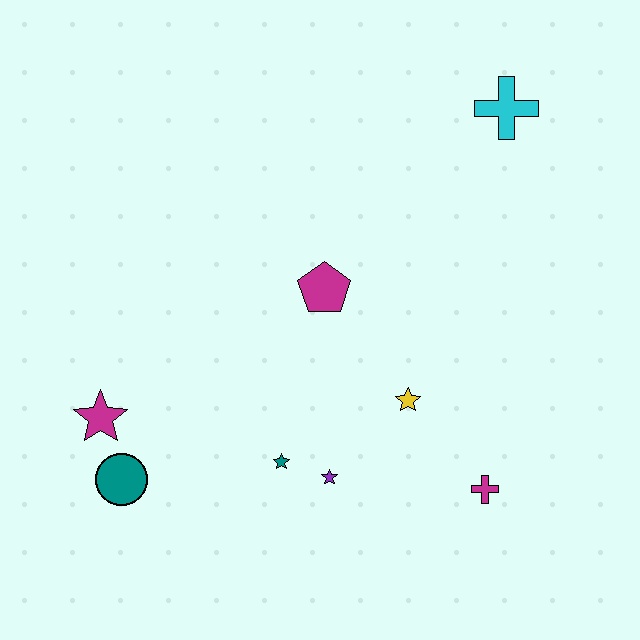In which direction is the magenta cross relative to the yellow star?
The magenta cross is below the yellow star.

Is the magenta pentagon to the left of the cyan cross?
Yes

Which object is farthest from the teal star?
The cyan cross is farthest from the teal star.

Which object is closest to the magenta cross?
The yellow star is closest to the magenta cross.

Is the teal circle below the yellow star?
Yes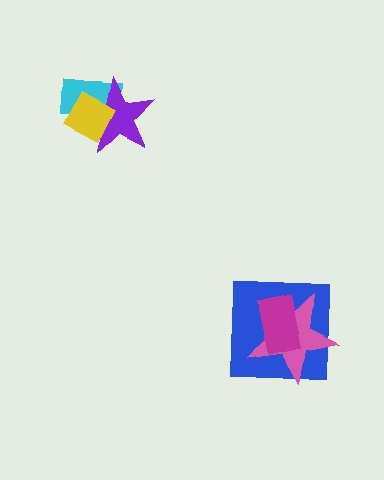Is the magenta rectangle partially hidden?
No, no other shape covers it.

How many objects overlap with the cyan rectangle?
2 objects overlap with the cyan rectangle.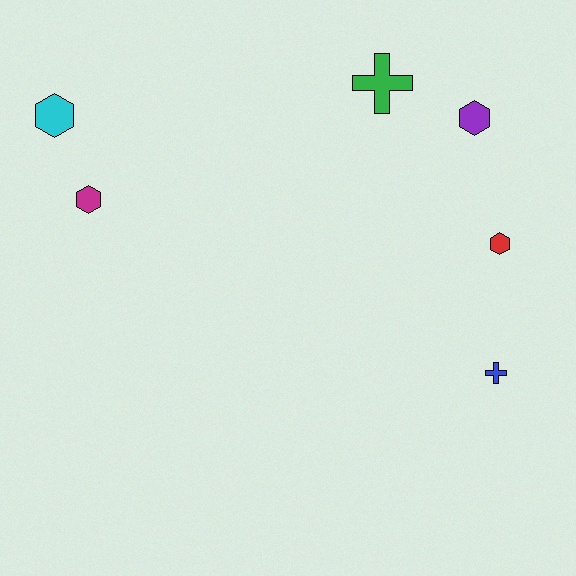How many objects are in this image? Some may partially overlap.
There are 6 objects.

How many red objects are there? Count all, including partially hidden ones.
There is 1 red object.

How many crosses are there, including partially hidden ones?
There are 2 crosses.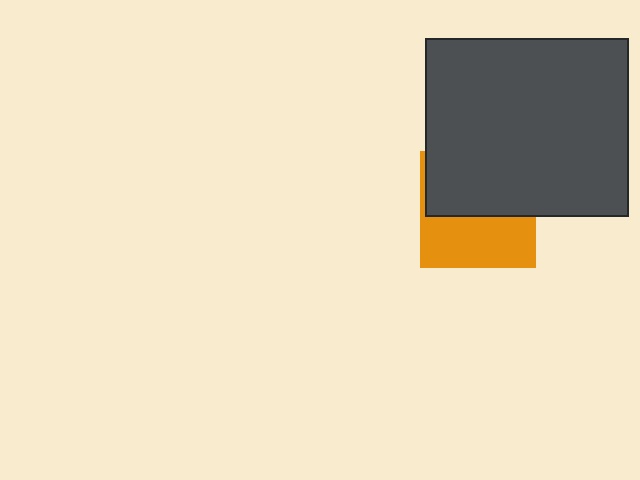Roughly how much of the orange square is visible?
About half of it is visible (roughly 46%).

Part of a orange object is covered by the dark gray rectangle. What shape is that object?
It is a square.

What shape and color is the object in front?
The object in front is a dark gray rectangle.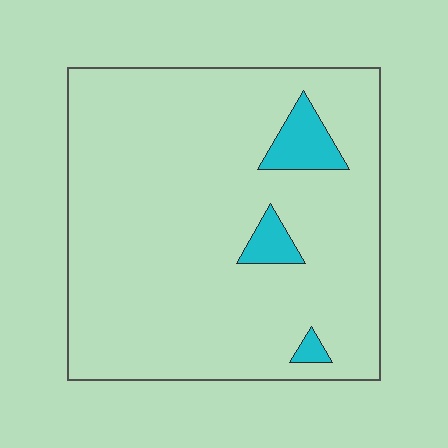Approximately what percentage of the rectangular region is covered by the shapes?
Approximately 5%.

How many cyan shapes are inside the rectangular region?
3.